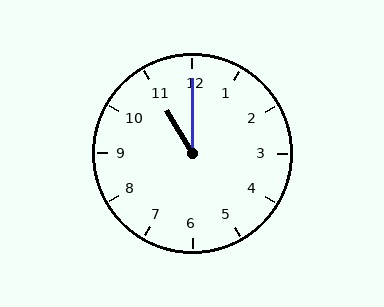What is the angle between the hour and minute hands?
Approximately 30 degrees.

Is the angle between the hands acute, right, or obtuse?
It is acute.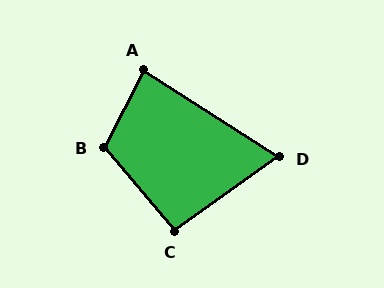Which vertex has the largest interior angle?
B, at approximately 112 degrees.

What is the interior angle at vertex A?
Approximately 85 degrees (acute).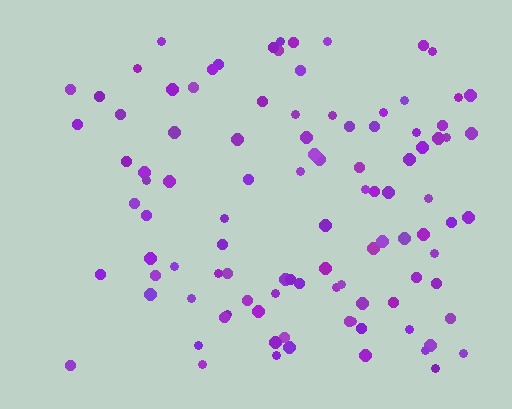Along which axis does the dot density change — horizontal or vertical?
Horizontal.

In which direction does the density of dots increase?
From left to right, with the right side densest.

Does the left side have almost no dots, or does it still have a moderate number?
Still a moderate number, just noticeably fewer than the right.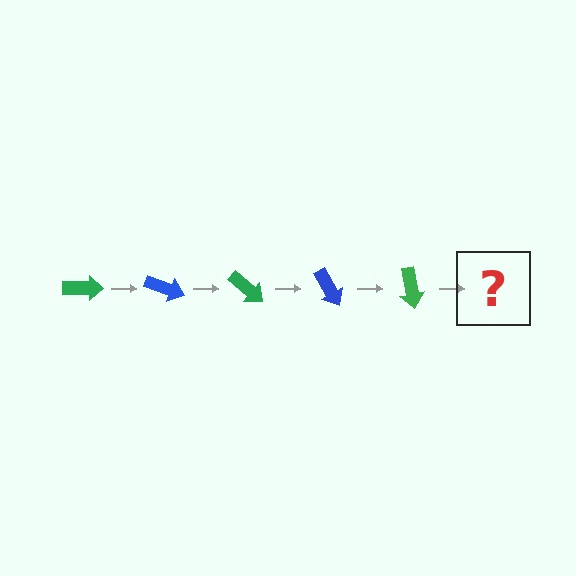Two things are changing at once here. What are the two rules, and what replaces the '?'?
The two rules are that it rotates 20 degrees each step and the color cycles through green and blue. The '?' should be a blue arrow, rotated 100 degrees from the start.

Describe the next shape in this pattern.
It should be a blue arrow, rotated 100 degrees from the start.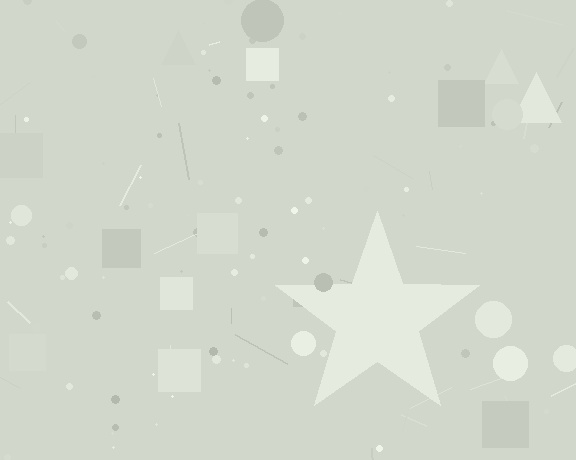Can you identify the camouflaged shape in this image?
The camouflaged shape is a star.